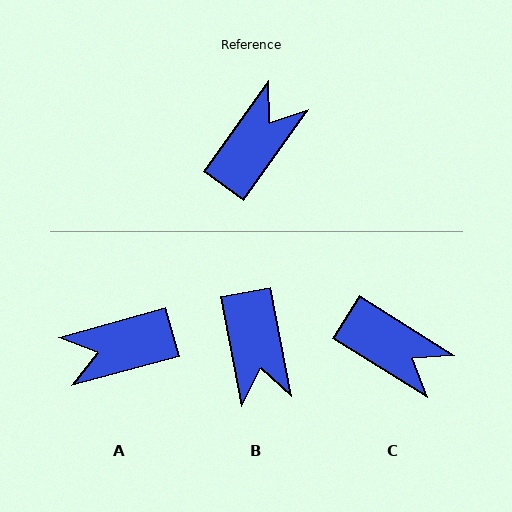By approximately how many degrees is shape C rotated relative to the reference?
Approximately 87 degrees clockwise.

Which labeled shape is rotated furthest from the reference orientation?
A, about 141 degrees away.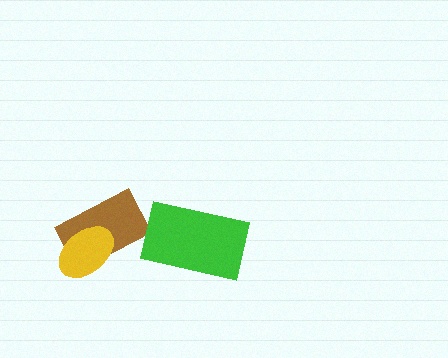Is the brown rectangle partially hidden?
Yes, it is partially covered by another shape.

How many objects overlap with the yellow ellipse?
1 object overlaps with the yellow ellipse.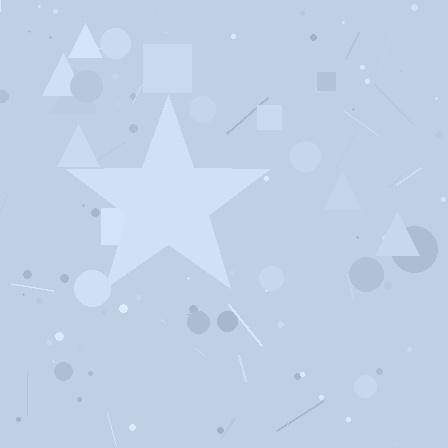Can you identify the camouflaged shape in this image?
The camouflaged shape is a star.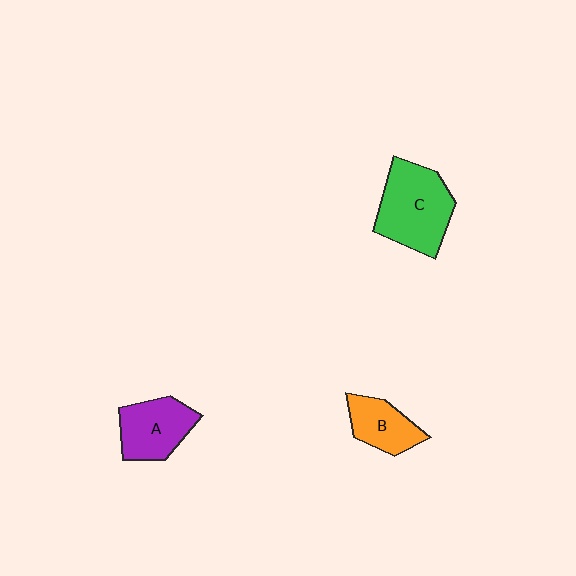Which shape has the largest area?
Shape C (green).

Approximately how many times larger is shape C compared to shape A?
Approximately 1.4 times.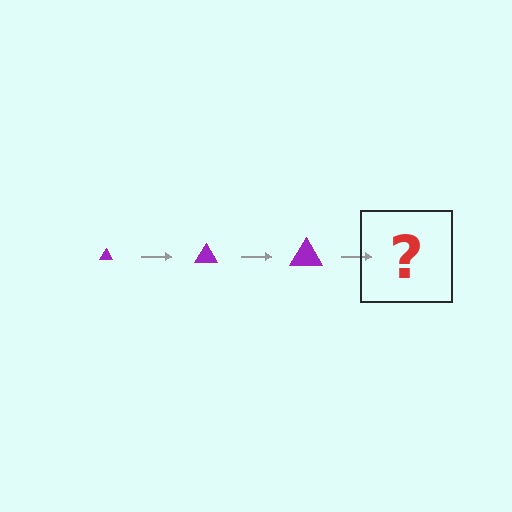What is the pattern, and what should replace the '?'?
The pattern is that the triangle gets progressively larger each step. The '?' should be a purple triangle, larger than the previous one.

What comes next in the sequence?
The next element should be a purple triangle, larger than the previous one.